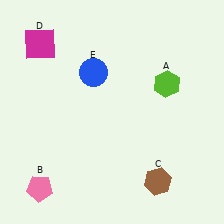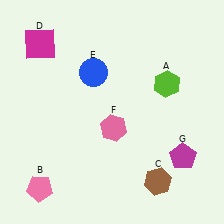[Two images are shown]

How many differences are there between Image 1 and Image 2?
There are 2 differences between the two images.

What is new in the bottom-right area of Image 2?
A magenta pentagon (G) was added in the bottom-right area of Image 2.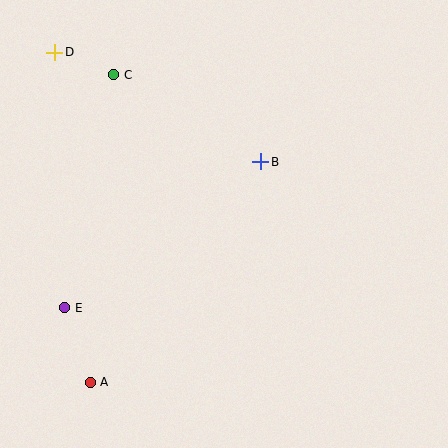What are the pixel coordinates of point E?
Point E is at (65, 308).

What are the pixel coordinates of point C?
Point C is at (114, 75).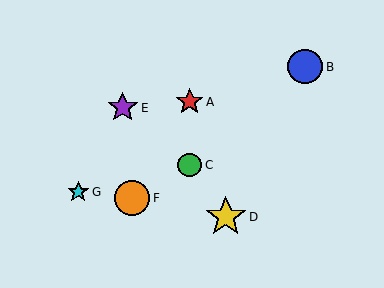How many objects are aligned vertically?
2 objects (A, C) are aligned vertically.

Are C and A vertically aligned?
Yes, both are at x≈190.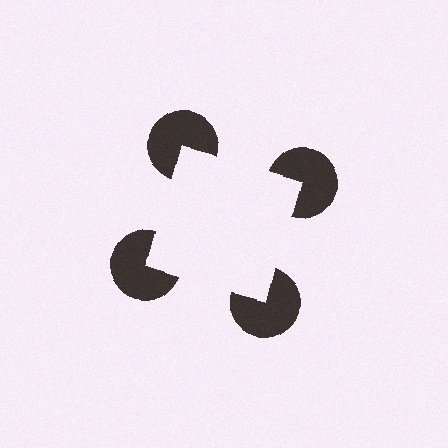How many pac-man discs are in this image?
There are 4 — one at each vertex of the illusory square.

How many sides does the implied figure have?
4 sides.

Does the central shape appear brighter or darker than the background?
It typically appears slightly brighter than the background, even though no actual brightness change is drawn.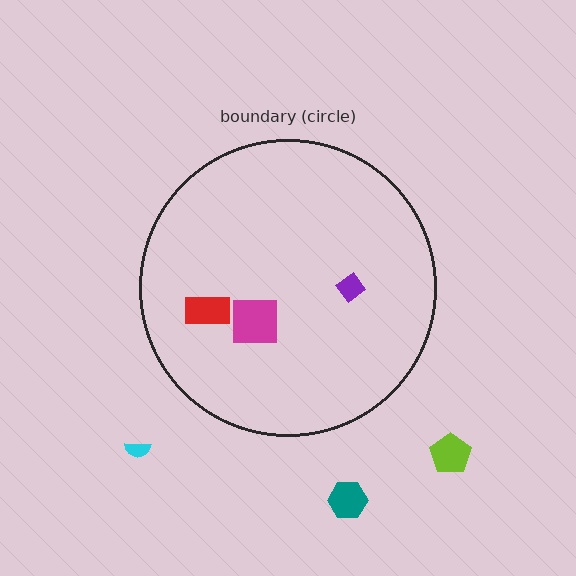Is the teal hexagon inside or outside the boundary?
Outside.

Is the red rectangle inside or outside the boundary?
Inside.